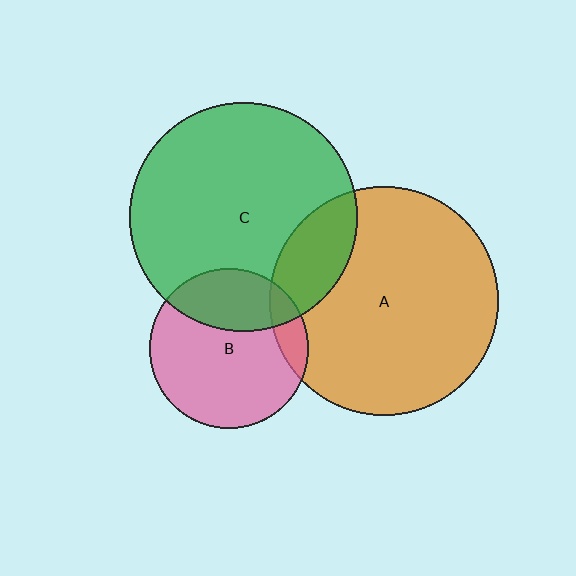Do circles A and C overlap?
Yes.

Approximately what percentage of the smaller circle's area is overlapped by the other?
Approximately 15%.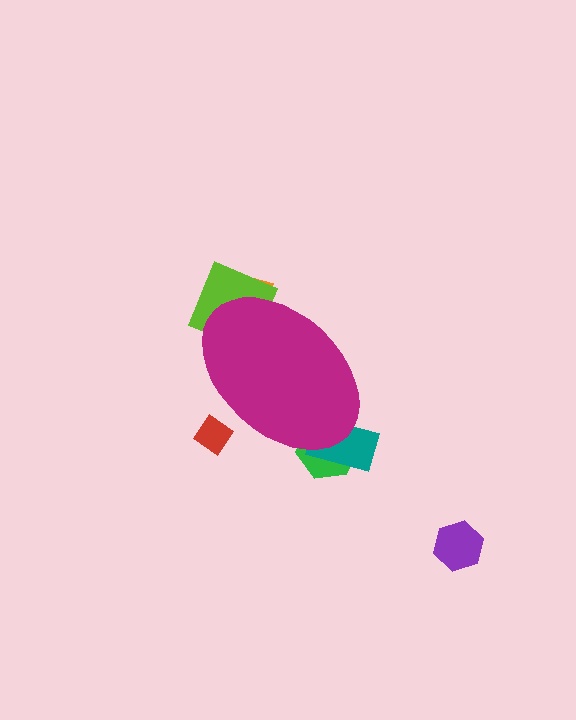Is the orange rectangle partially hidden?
Yes, the orange rectangle is partially hidden behind the magenta ellipse.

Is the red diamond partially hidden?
Yes, the red diamond is partially hidden behind the magenta ellipse.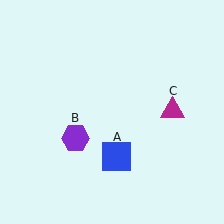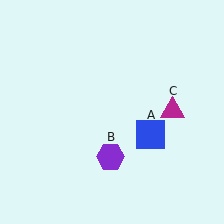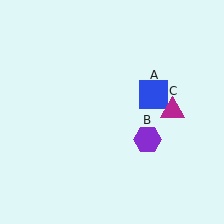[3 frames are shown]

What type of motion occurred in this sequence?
The blue square (object A), purple hexagon (object B) rotated counterclockwise around the center of the scene.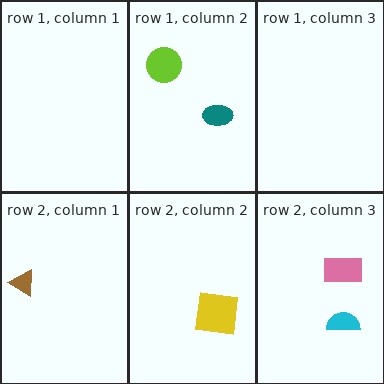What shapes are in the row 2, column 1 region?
The brown triangle.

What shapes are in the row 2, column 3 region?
The cyan semicircle, the pink rectangle.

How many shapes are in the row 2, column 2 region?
1.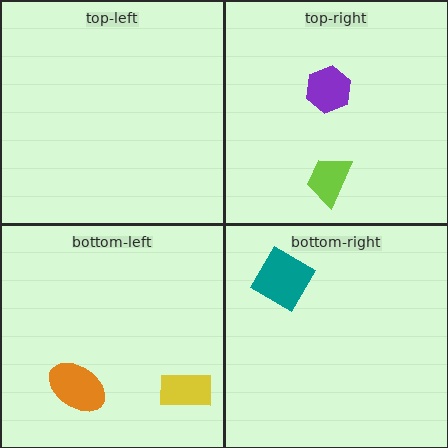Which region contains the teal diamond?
The bottom-right region.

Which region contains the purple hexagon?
The top-right region.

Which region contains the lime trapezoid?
The top-right region.